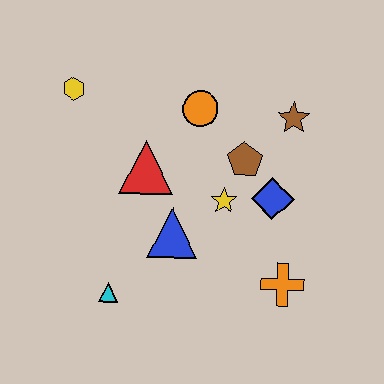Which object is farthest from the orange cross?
The yellow hexagon is farthest from the orange cross.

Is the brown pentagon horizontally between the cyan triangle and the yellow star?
No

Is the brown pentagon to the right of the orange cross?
No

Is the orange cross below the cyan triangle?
No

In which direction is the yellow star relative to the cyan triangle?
The yellow star is to the right of the cyan triangle.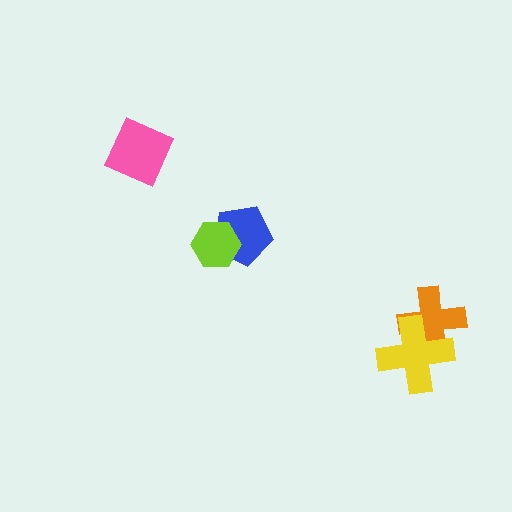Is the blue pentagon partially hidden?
Yes, it is partially covered by another shape.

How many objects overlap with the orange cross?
1 object overlaps with the orange cross.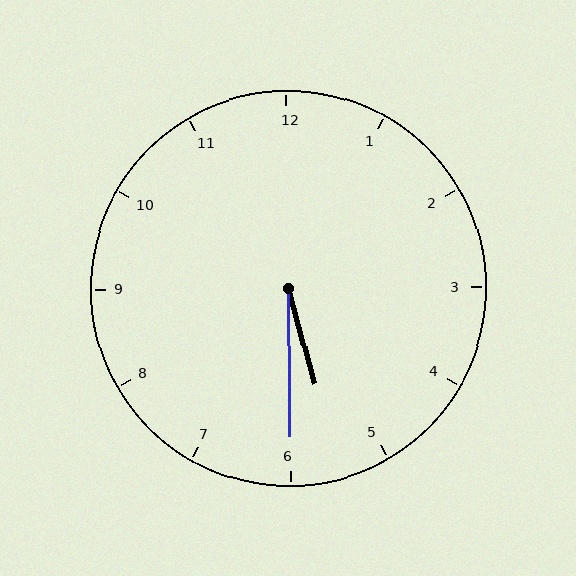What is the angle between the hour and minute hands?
Approximately 15 degrees.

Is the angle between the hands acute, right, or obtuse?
It is acute.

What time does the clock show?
5:30.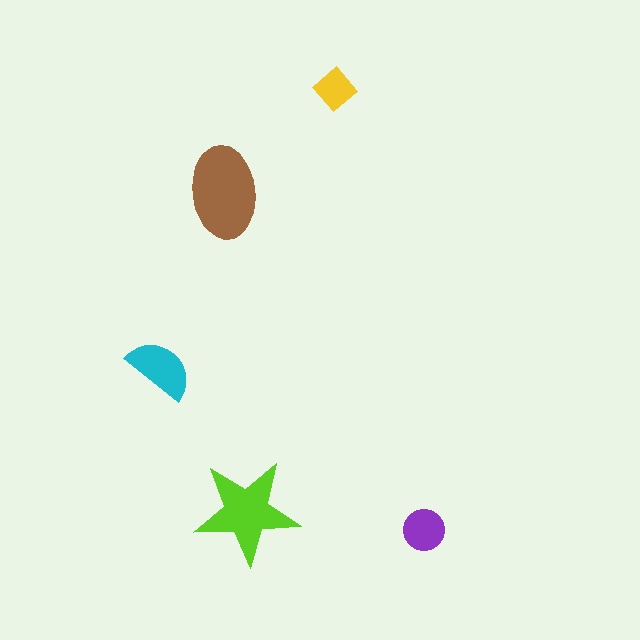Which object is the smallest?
The yellow diamond.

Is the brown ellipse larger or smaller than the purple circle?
Larger.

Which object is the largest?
The brown ellipse.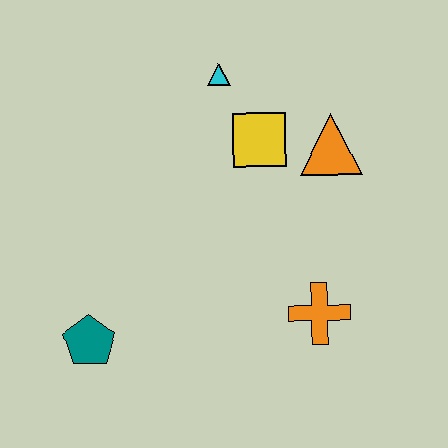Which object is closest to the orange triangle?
The yellow square is closest to the orange triangle.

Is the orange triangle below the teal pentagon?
No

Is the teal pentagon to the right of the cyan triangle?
No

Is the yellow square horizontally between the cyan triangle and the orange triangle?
Yes